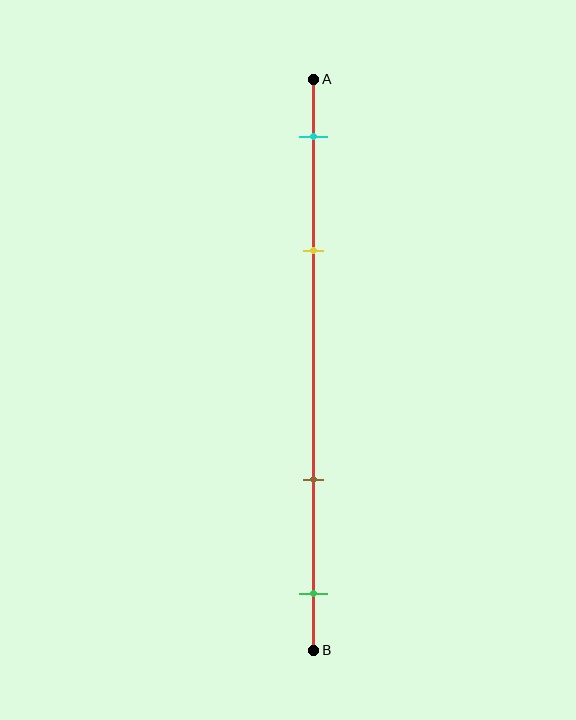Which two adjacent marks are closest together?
The cyan and yellow marks are the closest adjacent pair.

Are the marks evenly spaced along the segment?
No, the marks are not evenly spaced.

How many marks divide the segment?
There are 4 marks dividing the segment.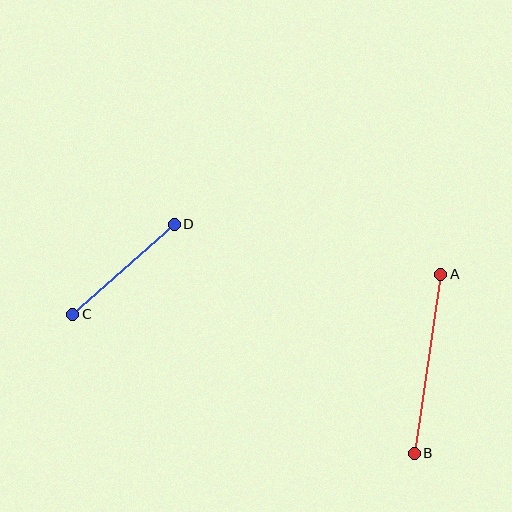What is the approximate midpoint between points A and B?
The midpoint is at approximately (428, 364) pixels.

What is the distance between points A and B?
The distance is approximately 181 pixels.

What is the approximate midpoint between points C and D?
The midpoint is at approximately (123, 269) pixels.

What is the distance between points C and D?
The distance is approximately 136 pixels.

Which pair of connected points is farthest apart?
Points A and B are farthest apart.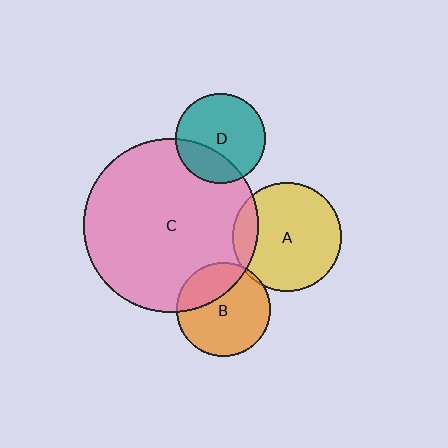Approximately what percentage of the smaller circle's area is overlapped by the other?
Approximately 15%.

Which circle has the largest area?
Circle C (pink).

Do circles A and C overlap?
Yes.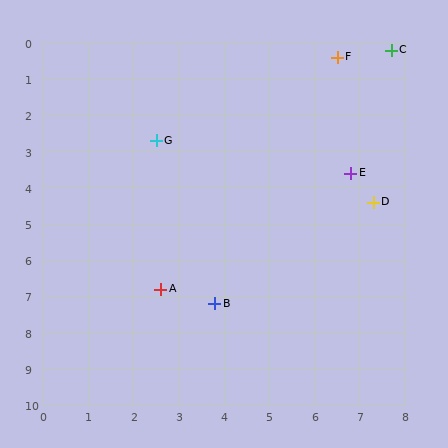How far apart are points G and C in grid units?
Points G and C are about 5.8 grid units apart.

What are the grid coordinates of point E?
Point E is at approximately (6.8, 3.6).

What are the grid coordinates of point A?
Point A is at approximately (2.6, 6.8).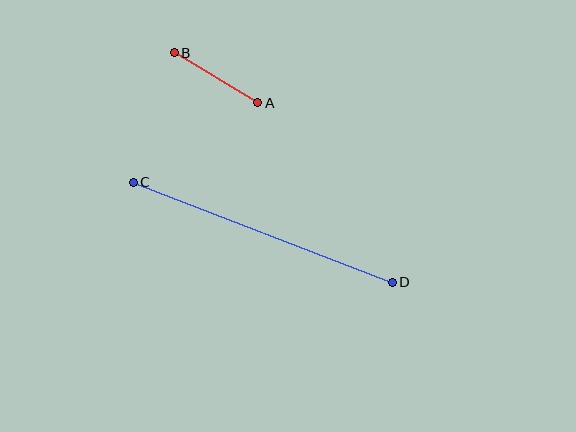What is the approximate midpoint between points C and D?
The midpoint is at approximately (263, 232) pixels.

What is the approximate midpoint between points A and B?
The midpoint is at approximately (216, 78) pixels.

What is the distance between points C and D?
The distance is approximately 278 pixels.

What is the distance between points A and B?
The distance is approximately 97 pixels.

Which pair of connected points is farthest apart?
Points C and D are farthest apart.